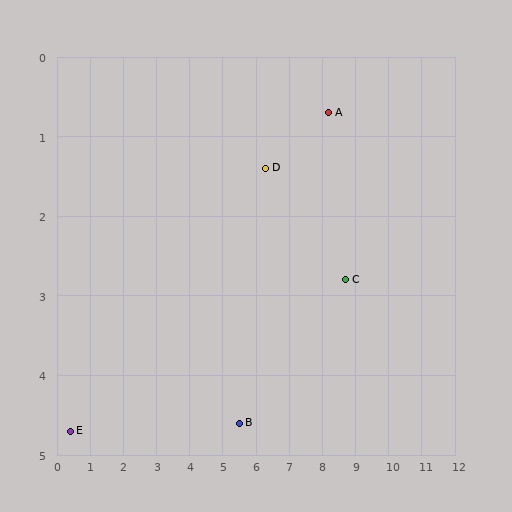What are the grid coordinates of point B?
Point B is at approximately (5.5, 4.6).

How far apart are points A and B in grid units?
Points A and B are about 4.7 grid units apart.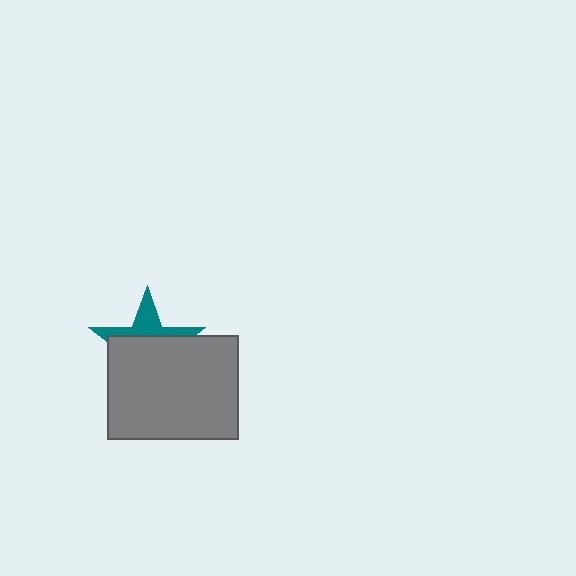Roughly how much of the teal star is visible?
A small part of it is visible (roughly 35%).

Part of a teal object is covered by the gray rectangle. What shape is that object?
It is a star.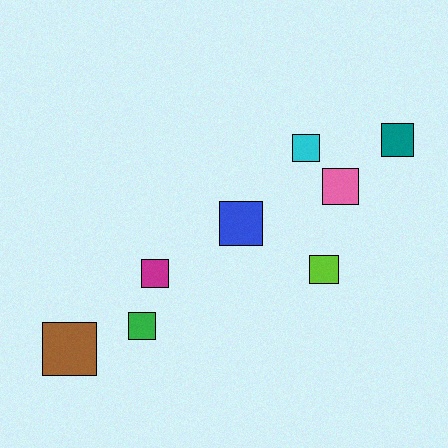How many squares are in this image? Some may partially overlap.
There are 8 squares.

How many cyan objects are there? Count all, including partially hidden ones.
There is 1 cyan object.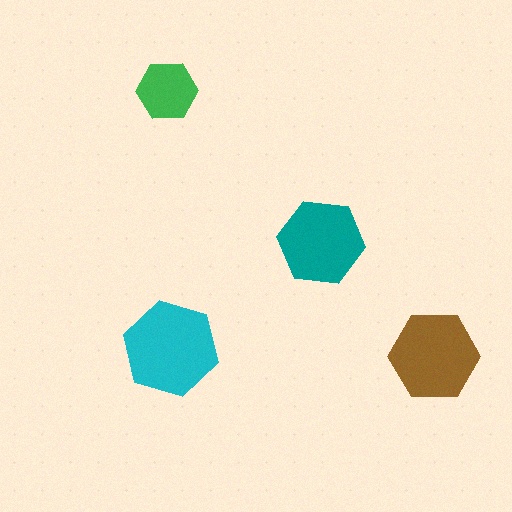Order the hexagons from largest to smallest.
the cyan one, the brown one, the teal one, the green one.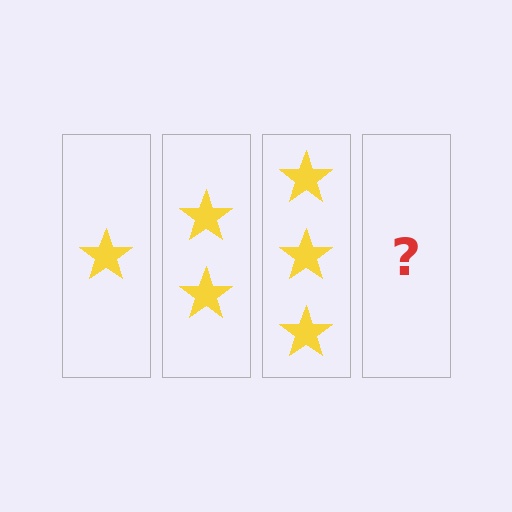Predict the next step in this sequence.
The next step is 4 stars.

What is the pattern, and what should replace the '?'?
The pattern is that each step adds one more star. The '?' should be 4 stars.